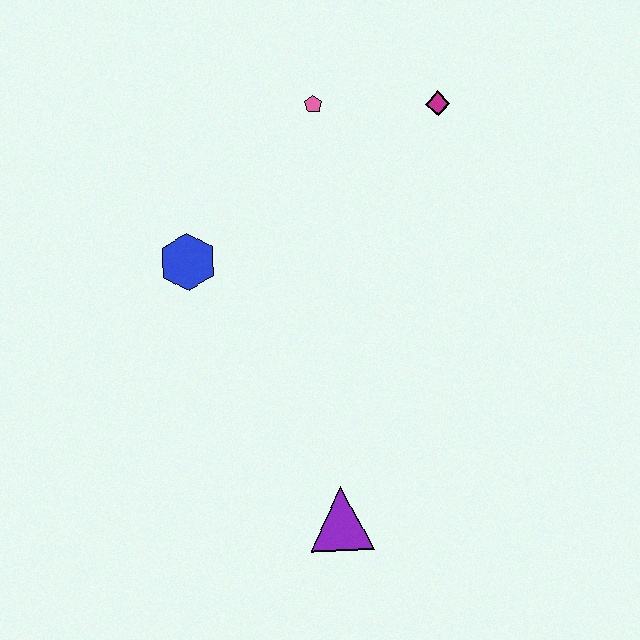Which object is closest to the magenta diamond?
The pink pentagon is closest to the magenta diamond.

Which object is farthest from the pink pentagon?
The purple triangle is farthest from the pink pentagon.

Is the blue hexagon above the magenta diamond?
No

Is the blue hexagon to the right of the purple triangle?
No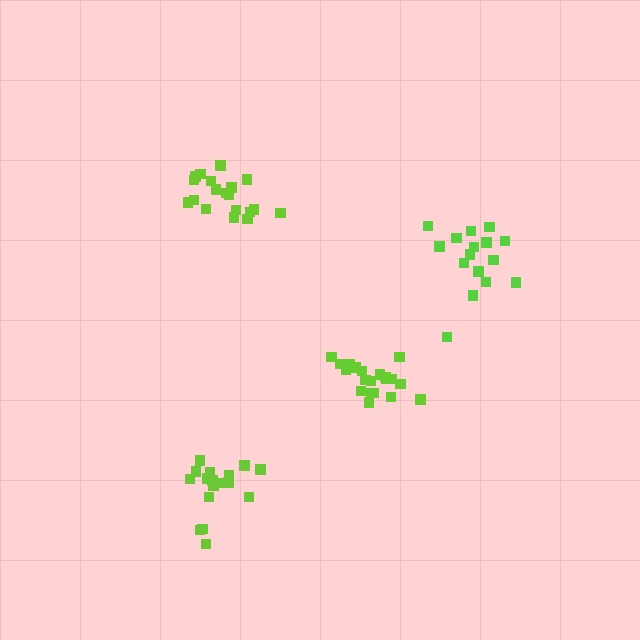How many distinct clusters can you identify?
There are 4 distinct clusters.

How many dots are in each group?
Group 1: 17 dots, Group 2: 20 dots, Group 3: 19 dots, Group 4: 16 dots (72 total).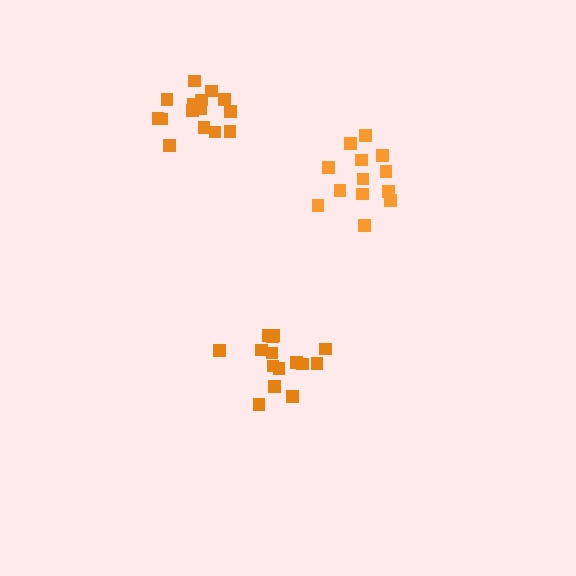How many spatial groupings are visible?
There are 3 spatial groupings.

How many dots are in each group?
Group 1: 15 dots, Group 2: 13 dots, Group 3: 15 dots (43 total).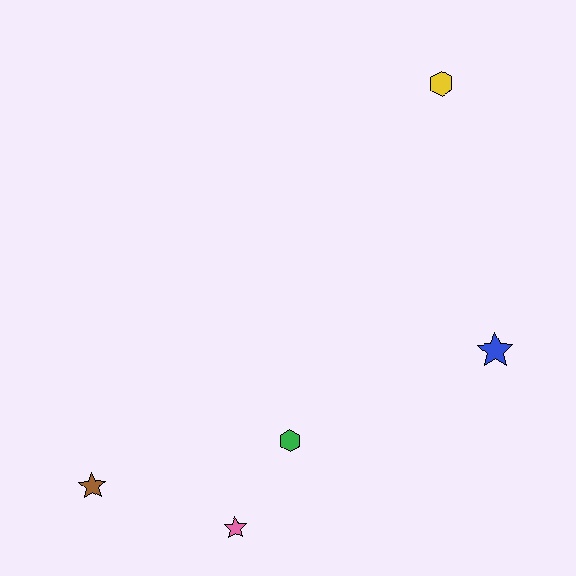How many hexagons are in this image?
There are 2 hexagons.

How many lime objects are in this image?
There are no lime objects.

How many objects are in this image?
There are 5 objects.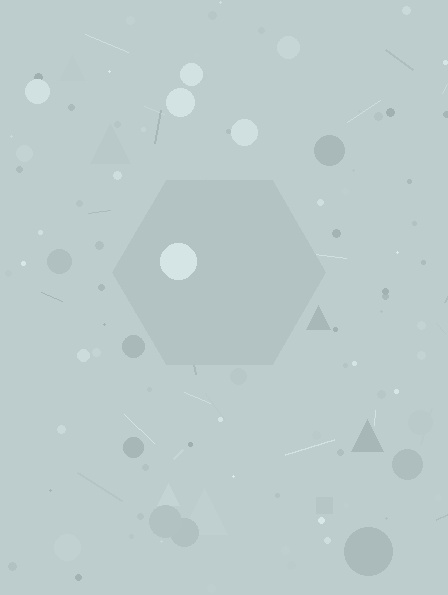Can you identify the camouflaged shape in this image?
The camouflaged shape is a hexagon.